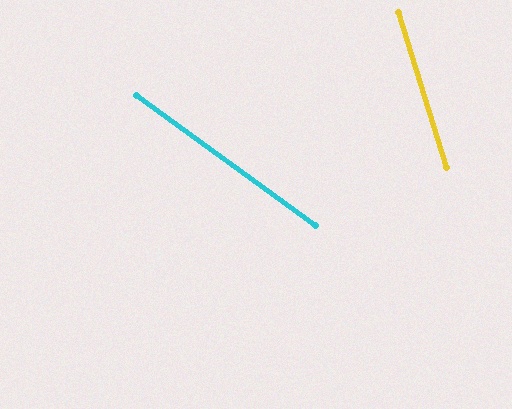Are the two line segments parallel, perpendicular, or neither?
Neither parallel nor perpendicular — they differ by about 36°.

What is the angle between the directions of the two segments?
Approximately 36 degrees.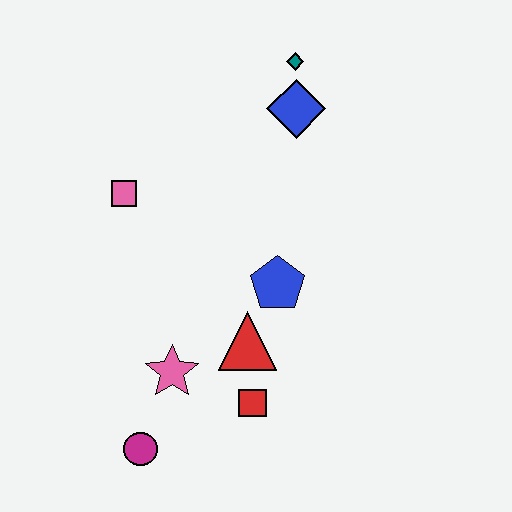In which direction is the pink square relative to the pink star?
The pink square is above the pink star.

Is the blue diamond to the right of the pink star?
Yes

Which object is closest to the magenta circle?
The pink star is closest to the magenta circle.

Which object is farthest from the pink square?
The magenta circle is farthest from the pink square.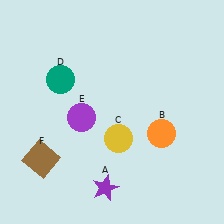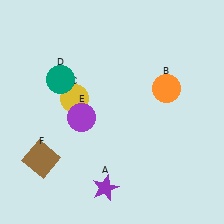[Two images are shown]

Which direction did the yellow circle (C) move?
The yellow circle (C) moved left.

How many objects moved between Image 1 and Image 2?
2 objects moved between the two images.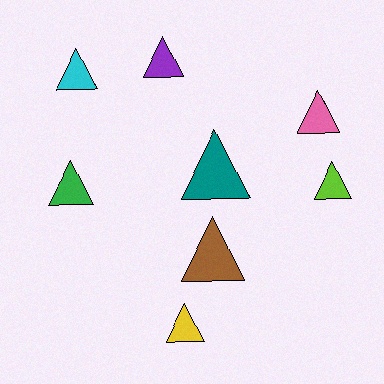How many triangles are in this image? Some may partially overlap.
There are 8 triangles.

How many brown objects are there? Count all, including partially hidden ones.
There is 1 brown object.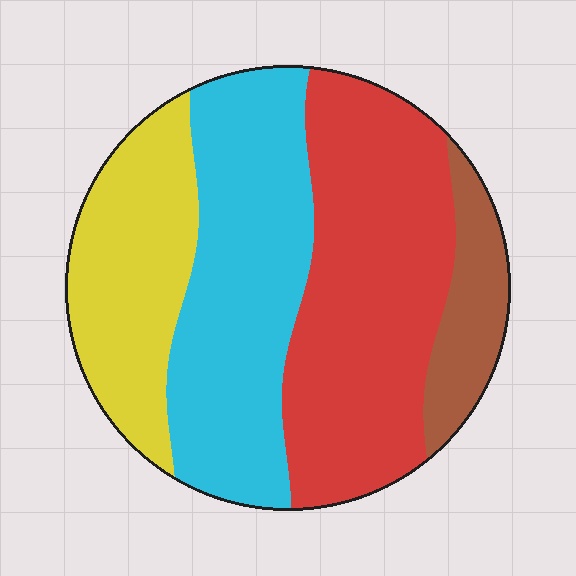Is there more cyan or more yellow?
Cyan.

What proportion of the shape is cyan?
Cyan takes up between a sixth and a third of the shape.